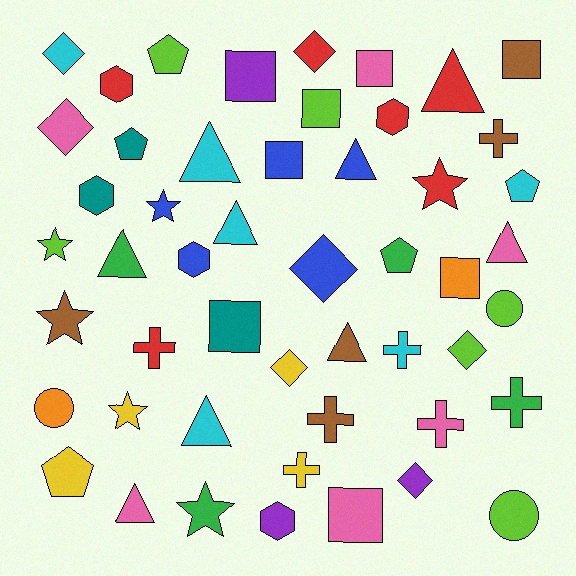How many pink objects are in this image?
There are 6 pink objects.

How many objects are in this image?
There are 50 objects.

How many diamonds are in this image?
There are 7 diamonds.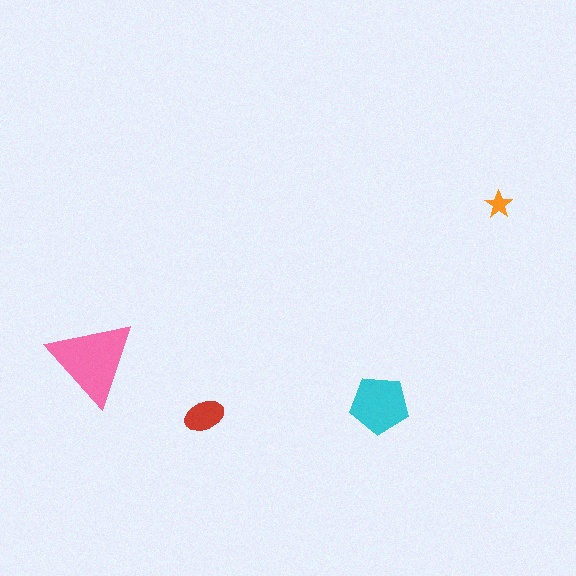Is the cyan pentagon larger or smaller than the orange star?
Larger.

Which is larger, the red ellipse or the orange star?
The red ellipse.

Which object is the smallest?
The orange star.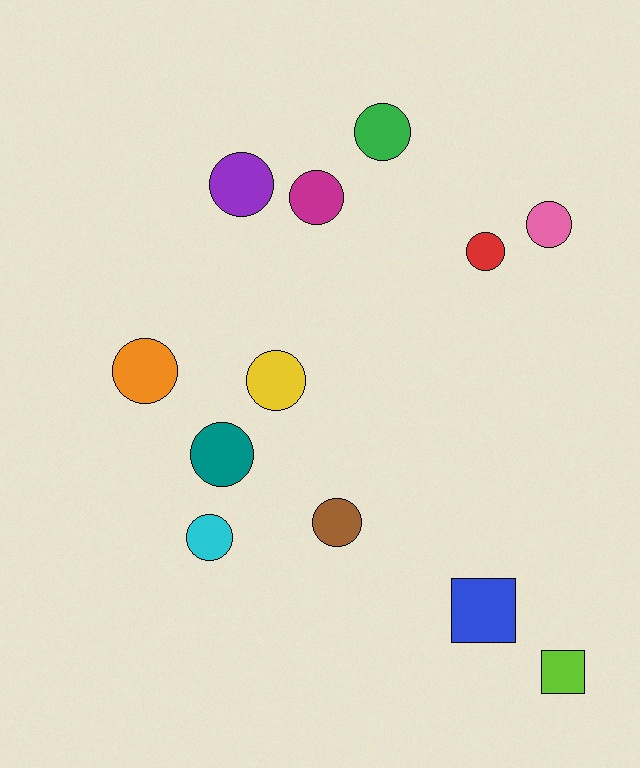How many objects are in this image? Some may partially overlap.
There are 12 objects.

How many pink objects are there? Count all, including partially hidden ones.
There is 1 pink object.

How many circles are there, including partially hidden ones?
There are 10 circles.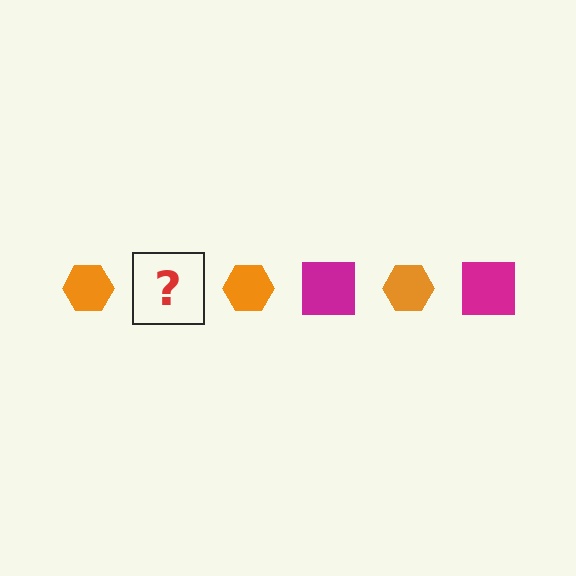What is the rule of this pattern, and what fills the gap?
The rule is that the pattern alternates between orange hexagon and magenta square. The gap should be filled with a magenta square.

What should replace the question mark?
The question mark should be replaced with a magenta square.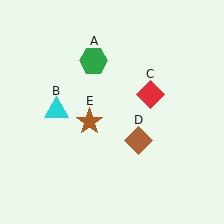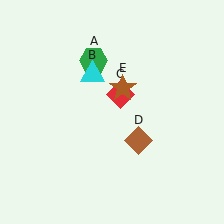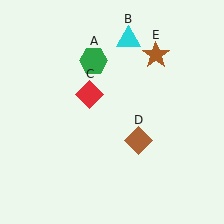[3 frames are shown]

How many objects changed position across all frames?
3 objects changed position: cyan triangle (object B), red diamond (object C), brown star (object E).